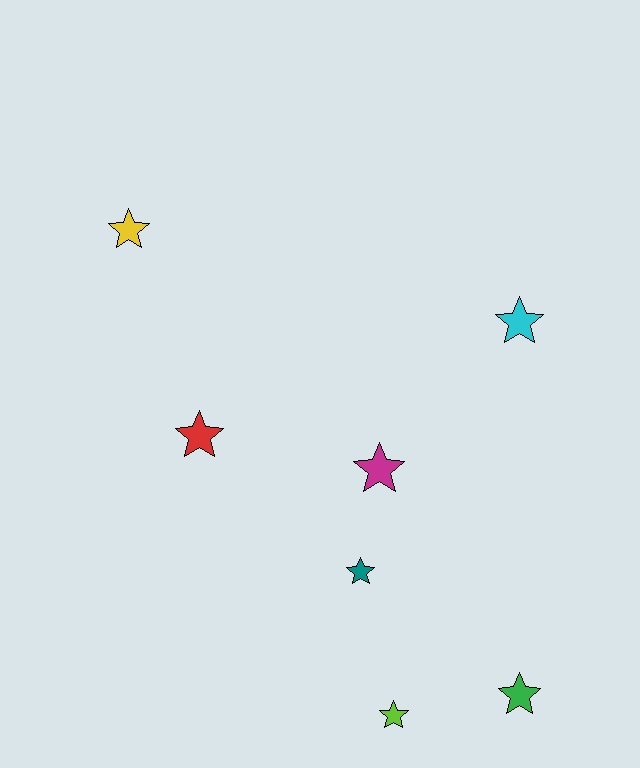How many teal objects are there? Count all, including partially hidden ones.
There is 1 teal object.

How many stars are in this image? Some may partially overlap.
There are 7 stars.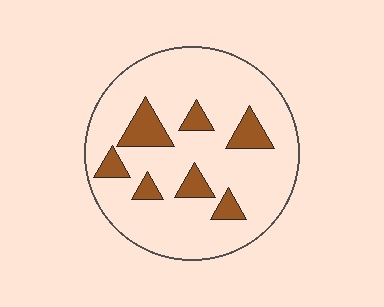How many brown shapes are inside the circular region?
7.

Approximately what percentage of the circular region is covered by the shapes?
Approximately 15%.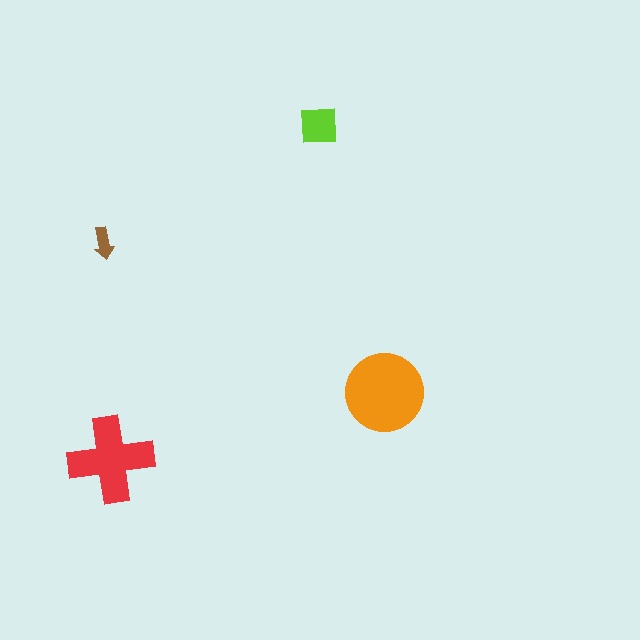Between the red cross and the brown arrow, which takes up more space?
The red cross.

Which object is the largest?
The orange circle.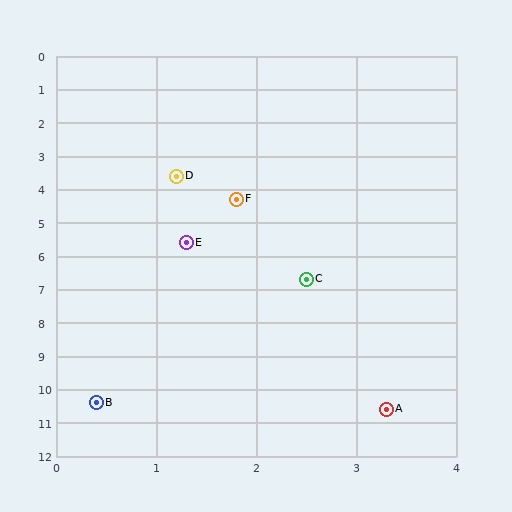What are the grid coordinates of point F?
Point F is at approximately (1.8, 4.3).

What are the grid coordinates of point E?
Point E is at approximately (1.3, 5.6).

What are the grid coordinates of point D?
Point D is at approximately (1.2, 3.6).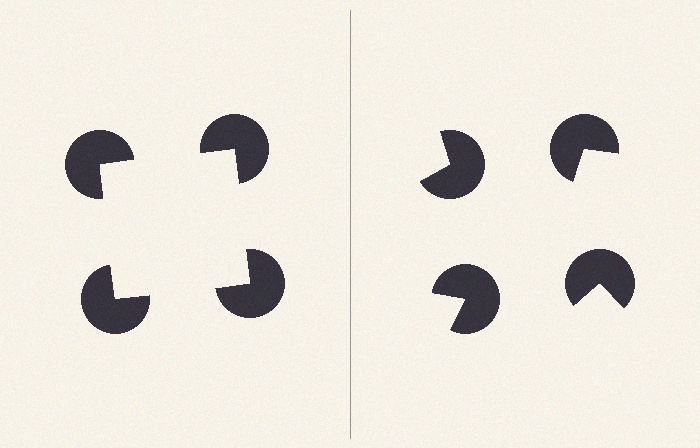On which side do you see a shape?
An illusory square appears on the left side. On the right side the wedge cuts are rotated, so no coherent shape forms.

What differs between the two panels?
The pac-man discs are positioned identically on both sides; only the wedge orientations differ. On the left they align to a square; on the right they are misaligned.